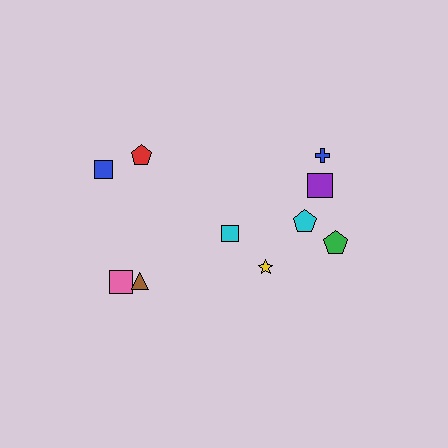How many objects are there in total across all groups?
There are 10 objects.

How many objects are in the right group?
There are 6 objects.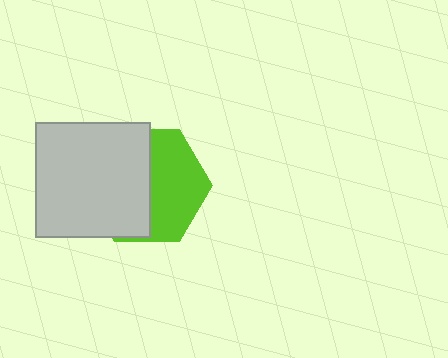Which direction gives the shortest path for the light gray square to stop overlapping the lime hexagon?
Moving left gives the shortest separation.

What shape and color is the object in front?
The object in front is a light gray square.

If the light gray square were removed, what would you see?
You would see the complete lime hexagon.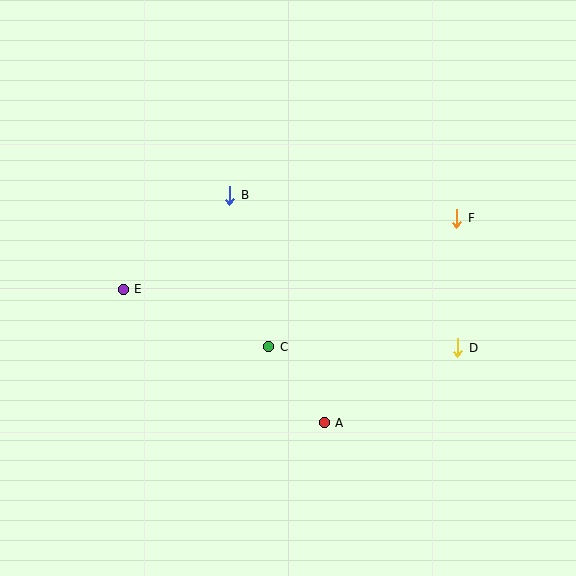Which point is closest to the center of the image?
Point C at (269, 347) is closest to the center.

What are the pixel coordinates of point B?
Point B is at (230, 195).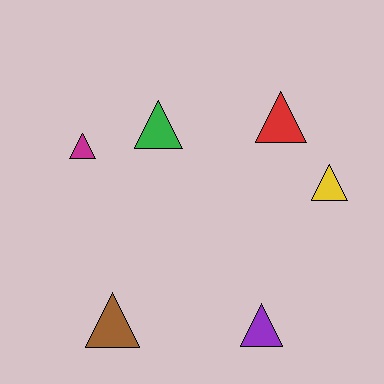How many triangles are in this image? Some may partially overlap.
There are 6 triangles.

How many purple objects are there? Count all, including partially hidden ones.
There is 1 purple object.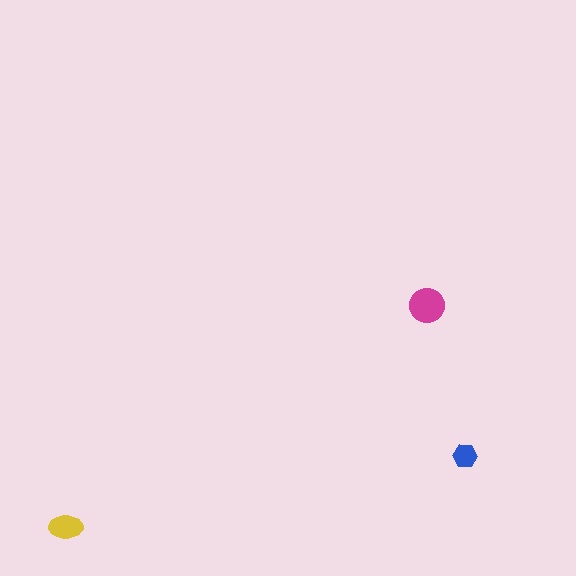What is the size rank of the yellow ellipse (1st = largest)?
2nd.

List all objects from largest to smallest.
The magenta circle, the yellow ellipse, the blue hexagon.